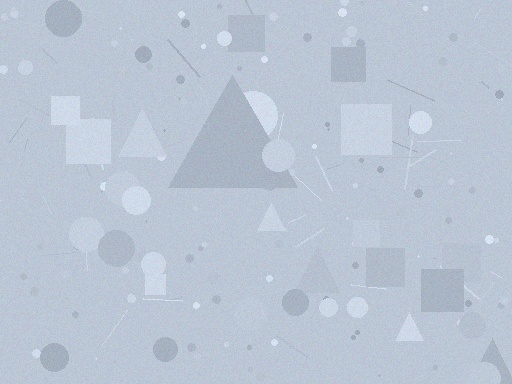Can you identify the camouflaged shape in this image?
The camouflaged shape is a triangle.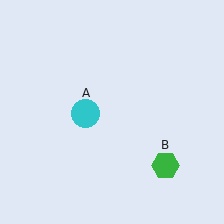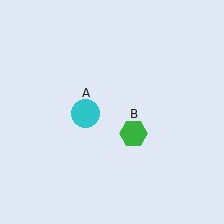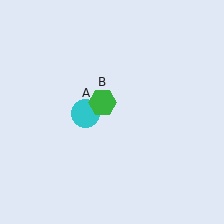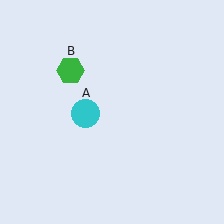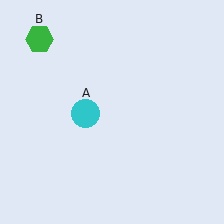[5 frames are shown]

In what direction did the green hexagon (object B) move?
The green hexagon (object B) moved up and to the left.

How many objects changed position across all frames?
1 object changed position: green hexagon (object B).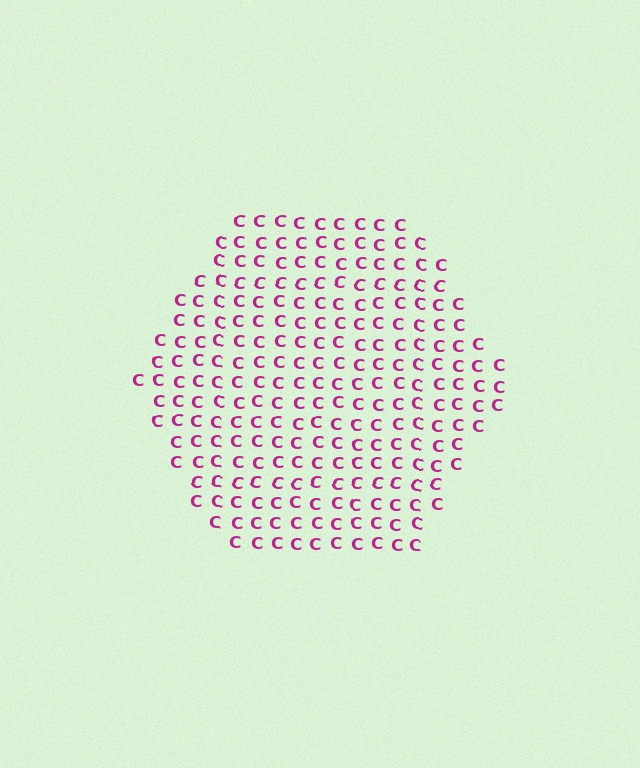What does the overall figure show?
The overall figure shows a hexagon.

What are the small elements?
The small elements are letter C's.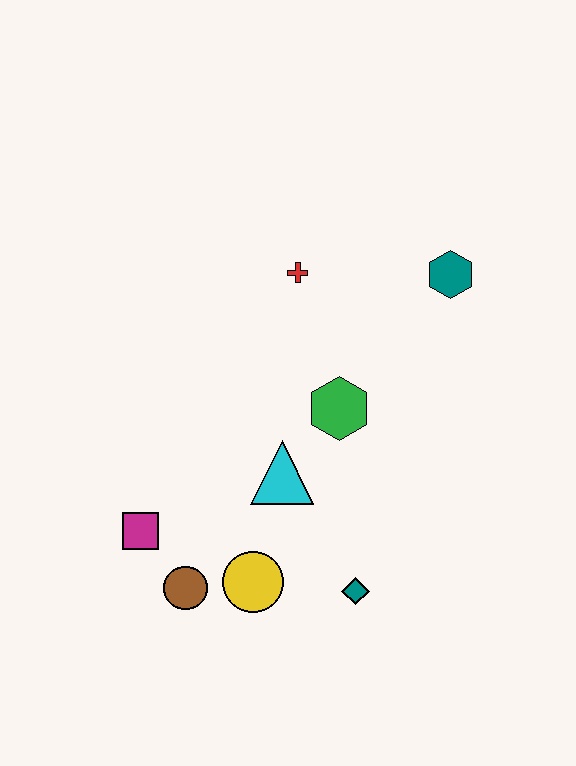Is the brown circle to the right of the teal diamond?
No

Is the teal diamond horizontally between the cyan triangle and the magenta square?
No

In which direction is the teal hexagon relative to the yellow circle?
The teal hexagon is above the yellow circle.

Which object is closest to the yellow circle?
The brown circle is closest to the yellow circle.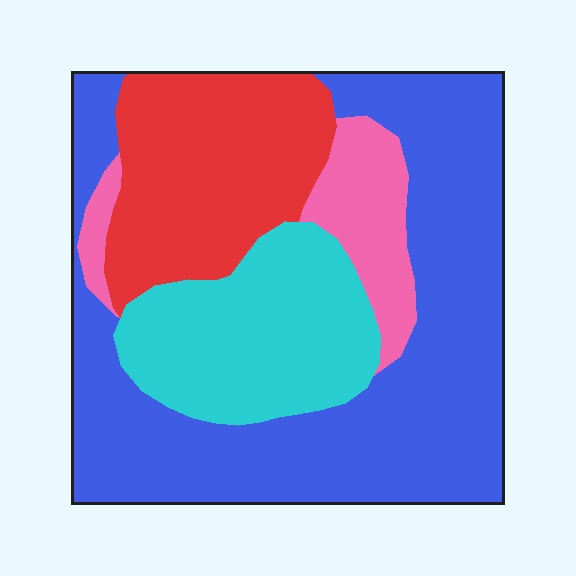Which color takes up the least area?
Pink, at roughly 10%.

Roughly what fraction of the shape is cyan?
Cyan takes up about one fifth (1/5) of the shape.